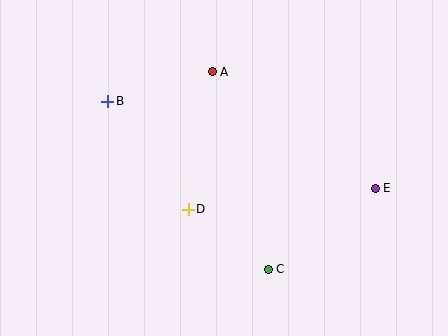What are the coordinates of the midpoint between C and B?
The midpoint between C and B is at (188, 185).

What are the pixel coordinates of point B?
Point B is at (108, 101).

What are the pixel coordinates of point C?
Point C is at (268, 269).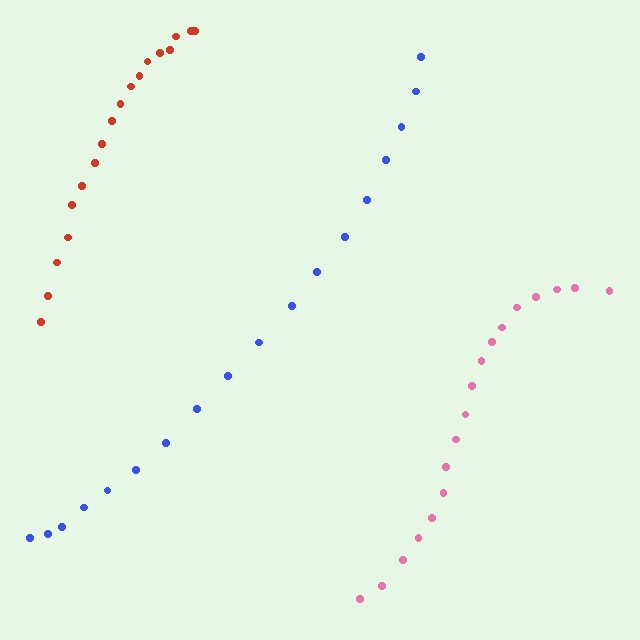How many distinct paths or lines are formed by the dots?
There are 3 distinct paths.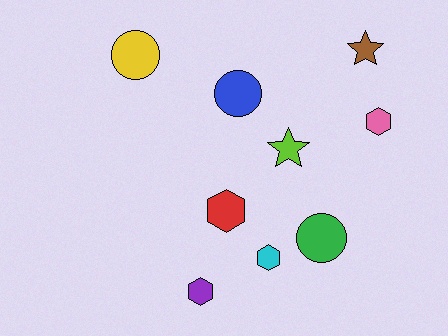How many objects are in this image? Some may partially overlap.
There are 9 objects.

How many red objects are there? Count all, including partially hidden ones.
There is 1 red object.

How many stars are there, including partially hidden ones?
There are 2 stars.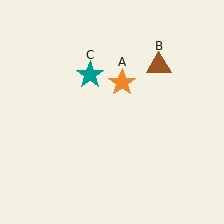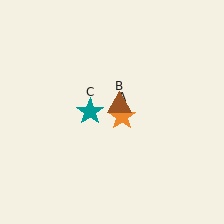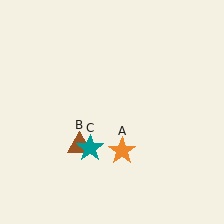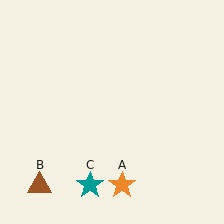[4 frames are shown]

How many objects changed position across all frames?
3 objects changed position: orange star (object A), brown triangle (object B), teal star (object C).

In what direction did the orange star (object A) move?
The orange star (object A) moved down.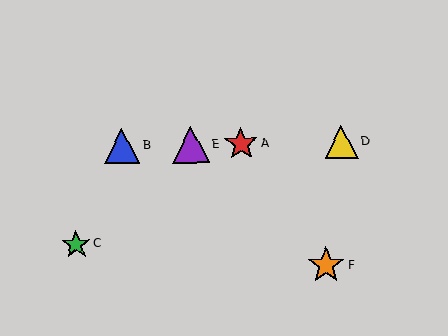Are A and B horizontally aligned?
Yes, both are at y≈144.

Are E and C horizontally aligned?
No, E is at y≈145 and C is at y≈244.